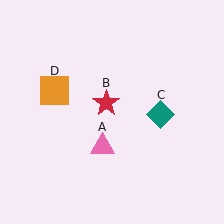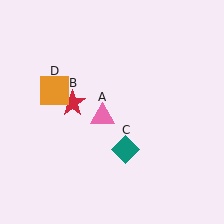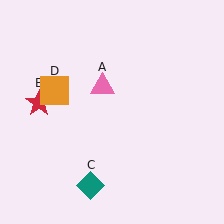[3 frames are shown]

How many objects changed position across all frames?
3 objects changed position: pink triangle (object A), red star (object B), teal diamond (object C).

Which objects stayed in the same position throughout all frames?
Orange square (object D) remained stationary.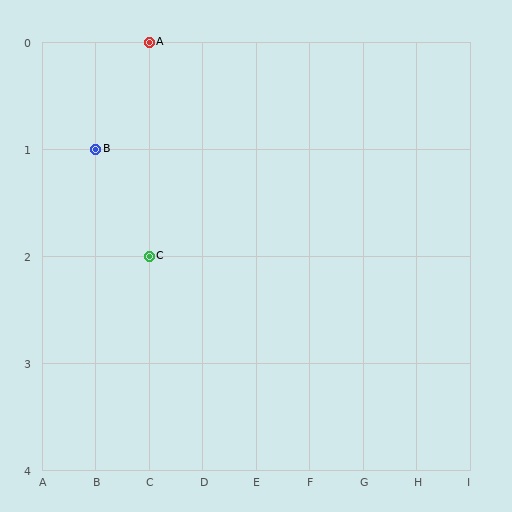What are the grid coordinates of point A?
Point A is at grid coordinates (C, 0).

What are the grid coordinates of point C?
Point C is at grid coordinates (C, 2).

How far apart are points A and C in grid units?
Points A and C are 2 rows apart.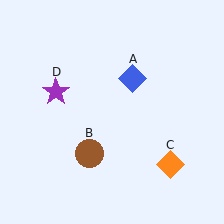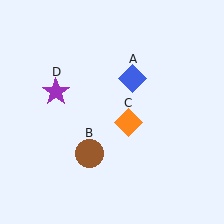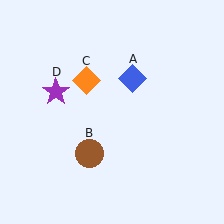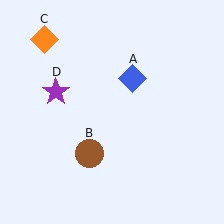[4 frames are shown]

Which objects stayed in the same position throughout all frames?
Blue diamond (object A) and brown circle (object B) and purple star (object D) remained stationary.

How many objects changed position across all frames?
1 object changed position: orange diamond (object C).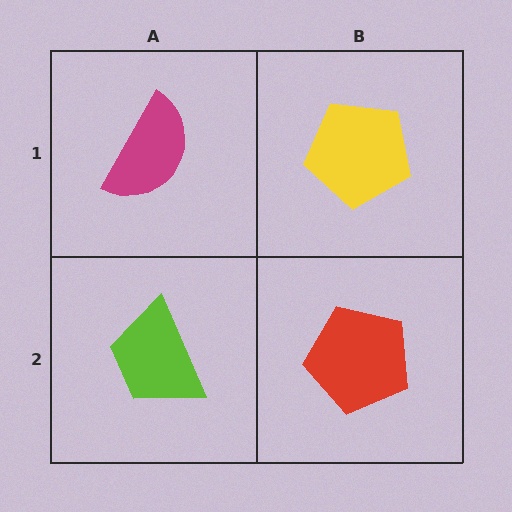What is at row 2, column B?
A red pentagon.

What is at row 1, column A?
A magenta semicircle.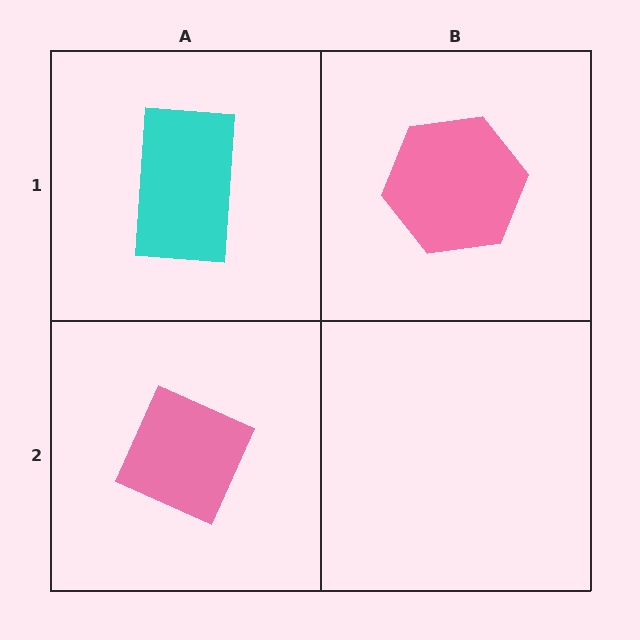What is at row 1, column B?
A pink hexagon.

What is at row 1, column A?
A cyan rectangle.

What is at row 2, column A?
A pink diamond.